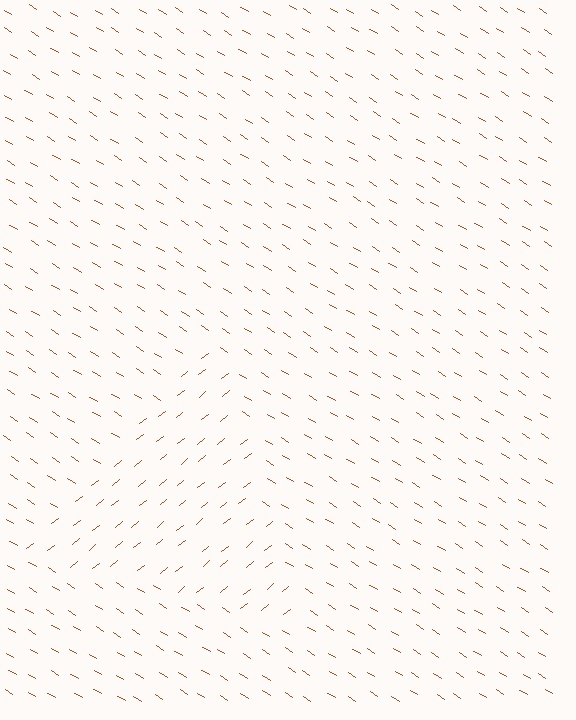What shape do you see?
I see a triangle.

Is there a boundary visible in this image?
Yes, there is a texture boundary formed by a change in line orientation.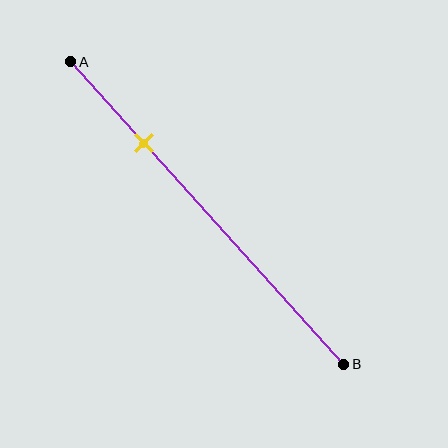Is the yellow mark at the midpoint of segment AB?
No, the mark is at about 25% from A, not at the 50% midpoint.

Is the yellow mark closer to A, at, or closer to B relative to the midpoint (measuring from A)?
The yellow mark is closer to point A than the midpoint of segment AB.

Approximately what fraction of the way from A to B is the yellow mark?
The yellow mark is approximately 25% of the way from A to B.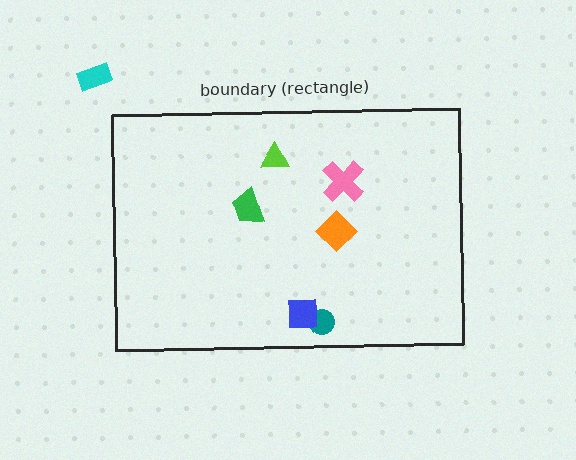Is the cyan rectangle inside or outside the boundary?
Outside.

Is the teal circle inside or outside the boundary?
Inside.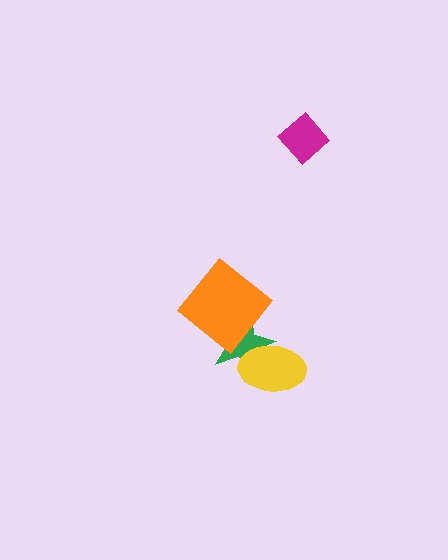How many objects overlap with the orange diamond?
1 object overlaps with the orange diamond.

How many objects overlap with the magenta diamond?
0 objects overlap with the magenta diamond.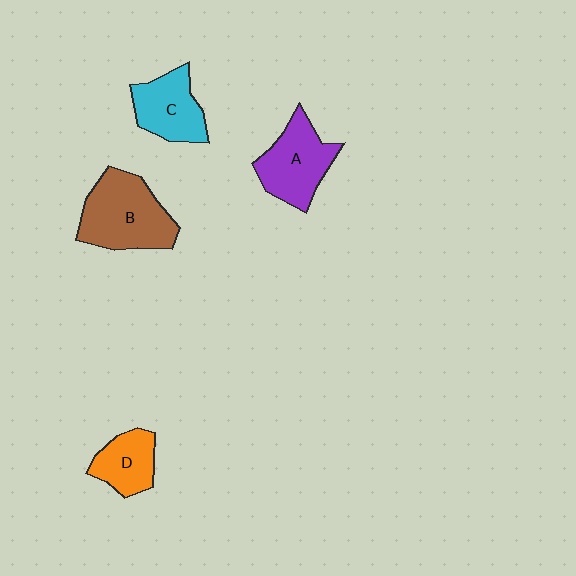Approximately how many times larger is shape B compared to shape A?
Approximately 1.2 times.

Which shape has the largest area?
Shape B (brown).